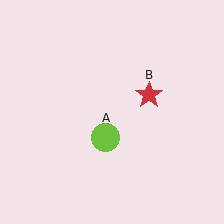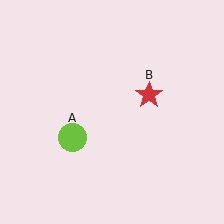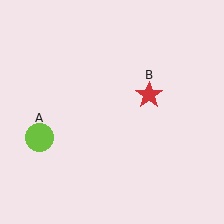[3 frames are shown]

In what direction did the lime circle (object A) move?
The lime circle (object A) moved left.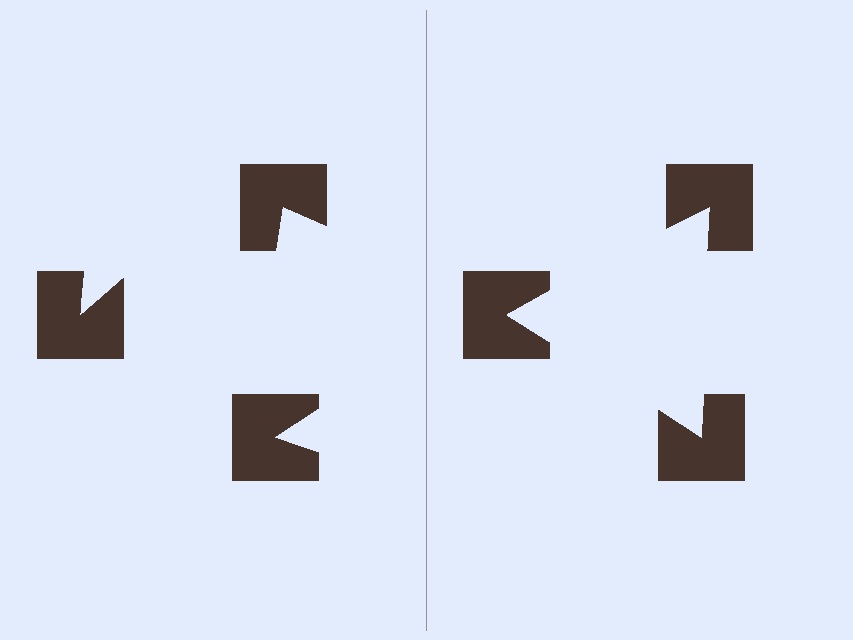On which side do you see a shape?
An illusory triangle appears on the right side. On the left side the wedge cuts are rotated, so no coherent shape forms.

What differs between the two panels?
The notched squares are positioned identically on both sides; only the wedge orientations differ. On the right they align to a triangle; on the left they are misaligned.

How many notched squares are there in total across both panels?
6 — 3 on each side.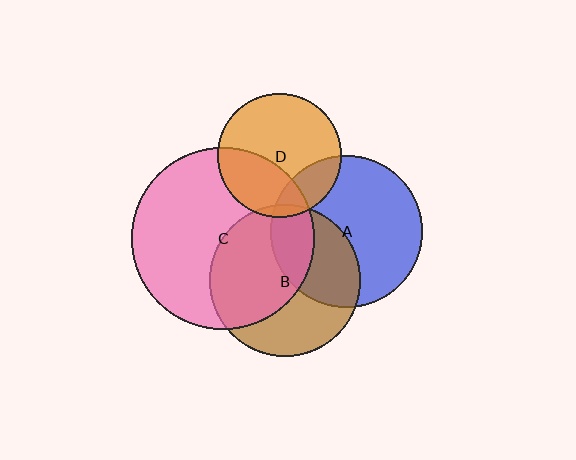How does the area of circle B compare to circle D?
Approximately 1.5 times.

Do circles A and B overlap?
Yes.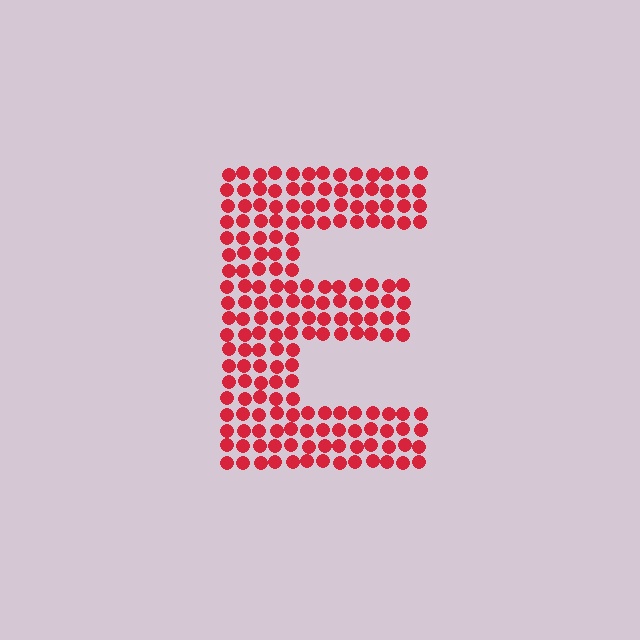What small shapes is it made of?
It is made of small circles.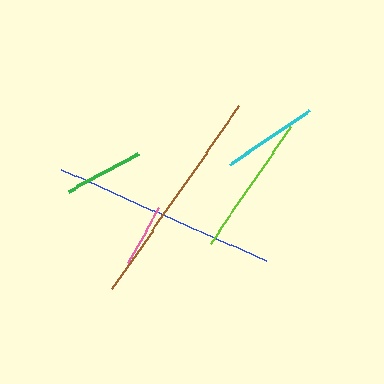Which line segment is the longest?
The blue line is the longest at approximately 225 pixels.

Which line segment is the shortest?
The pink line is the shortest at approximately 63 pixels.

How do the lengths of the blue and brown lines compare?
The blue and brown lines are approximately the same length.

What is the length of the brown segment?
The brown segment is approximately 222 pixels long.